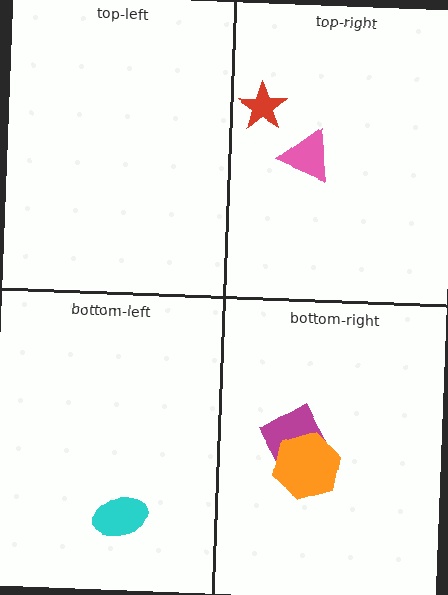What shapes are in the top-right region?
The pink triangle, the red star.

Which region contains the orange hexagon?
The bottom-right region.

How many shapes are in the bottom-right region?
2.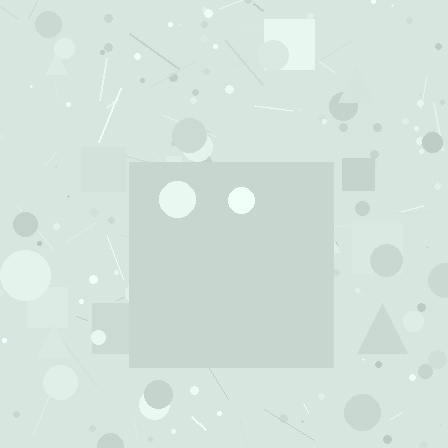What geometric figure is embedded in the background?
A square is embedded in the background.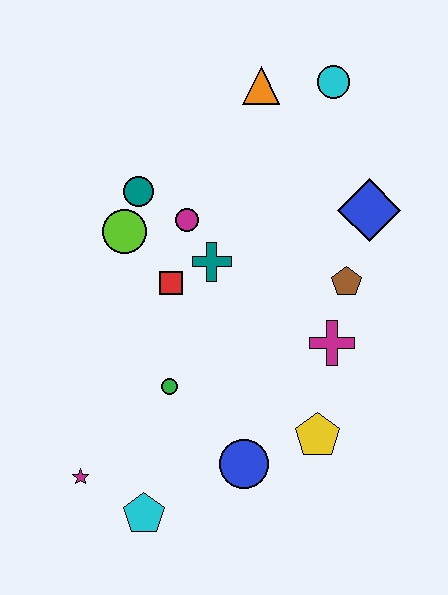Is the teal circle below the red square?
No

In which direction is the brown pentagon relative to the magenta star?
The brown pentagon is to the right of the magenta star.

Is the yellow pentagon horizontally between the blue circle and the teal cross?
No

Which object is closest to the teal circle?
The lime circle is closest to the teal circle.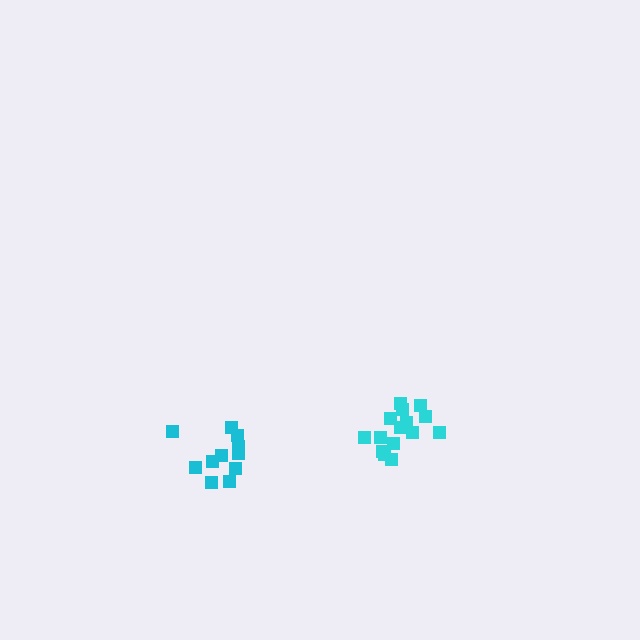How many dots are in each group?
Group 1: 15 dots, Group 2: 11 dots (26 total).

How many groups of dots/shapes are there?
There are 2 groups.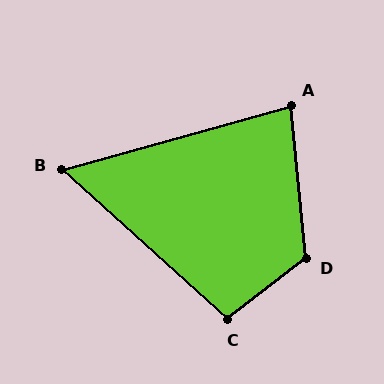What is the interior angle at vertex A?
Approximately 80 degrees (acute).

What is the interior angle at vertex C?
Approximately 100 degrees (obtuse).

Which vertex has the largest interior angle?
D, at approximately 122 degrees.